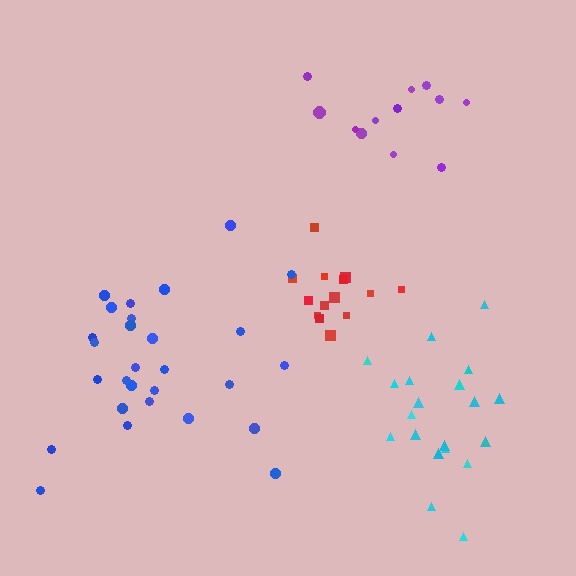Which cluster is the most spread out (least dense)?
Purple.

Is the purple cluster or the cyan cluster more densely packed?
Cyan.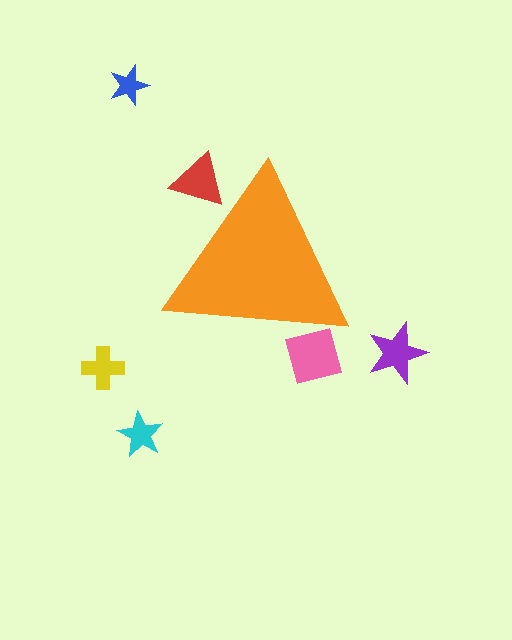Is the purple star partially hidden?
No, the purple star is fully visible.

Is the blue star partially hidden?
No, the blue star is fully visible.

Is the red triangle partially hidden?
Yes, the red triangle is partially hidden behind the orange triangle.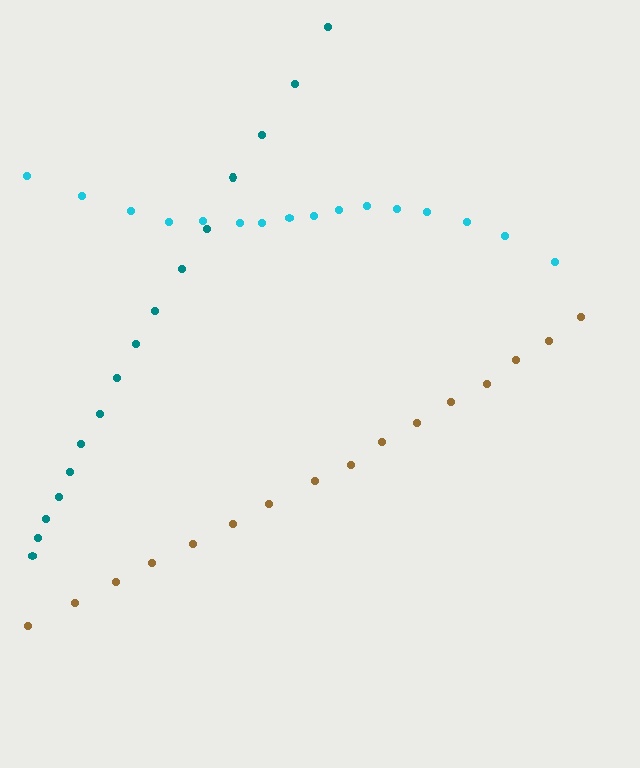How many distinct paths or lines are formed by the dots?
There are 3 distinct paths.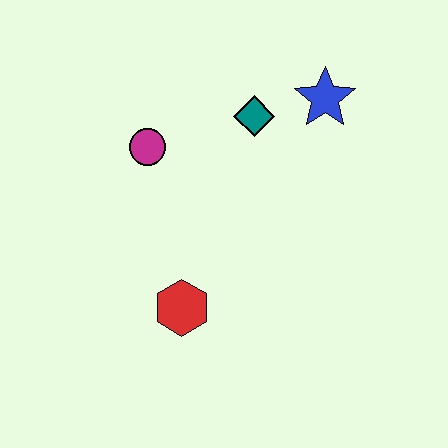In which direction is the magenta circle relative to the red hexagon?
The magenta circle is above the red hexagon.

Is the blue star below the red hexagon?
No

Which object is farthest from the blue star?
The red hexagon is farthest from the blue star.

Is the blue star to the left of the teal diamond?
No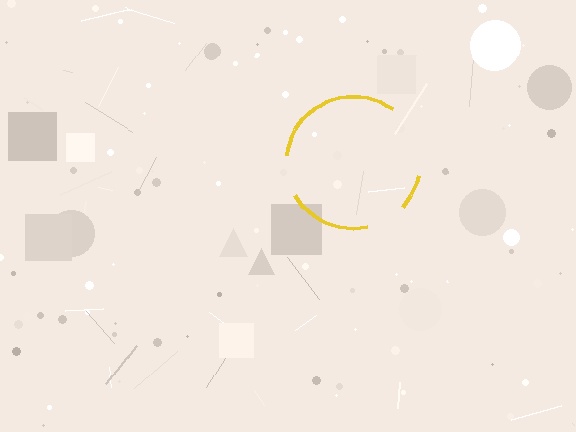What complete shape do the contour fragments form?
The contour fragments form a circle.